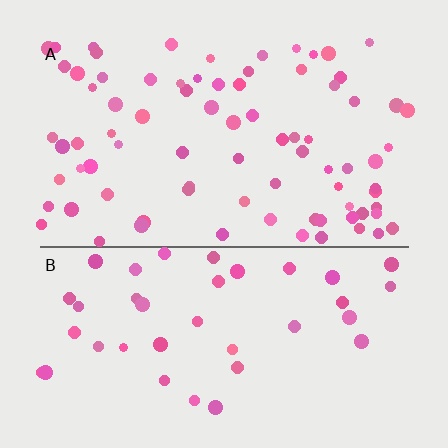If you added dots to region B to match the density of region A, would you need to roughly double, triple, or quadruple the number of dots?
Approximately double.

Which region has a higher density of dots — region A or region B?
A (the top).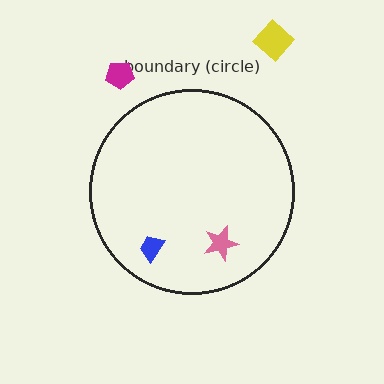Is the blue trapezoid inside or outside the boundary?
Inside.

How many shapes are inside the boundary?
2 inside, 2 outside.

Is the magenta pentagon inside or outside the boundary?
Outside.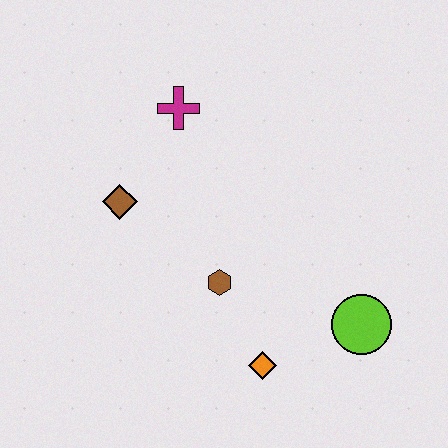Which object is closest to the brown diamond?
The magenta cross is closest to the brown diamond.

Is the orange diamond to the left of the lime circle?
Yes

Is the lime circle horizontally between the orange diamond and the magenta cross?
No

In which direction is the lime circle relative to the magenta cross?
The lime circle is below the magenta cross.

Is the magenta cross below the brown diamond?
No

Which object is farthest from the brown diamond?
The lime circle is farthest from the brown diamond.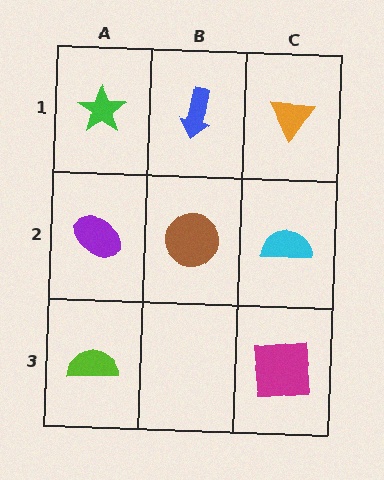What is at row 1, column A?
A green star.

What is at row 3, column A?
A lime semicircle.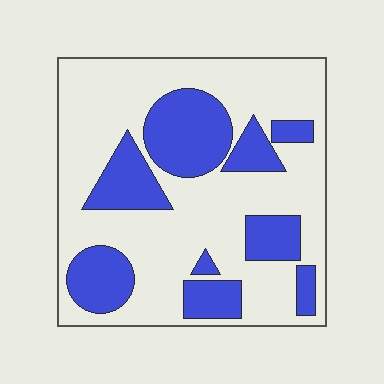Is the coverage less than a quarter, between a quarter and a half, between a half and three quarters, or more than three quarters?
Between a quarter and a half.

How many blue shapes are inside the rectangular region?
9.